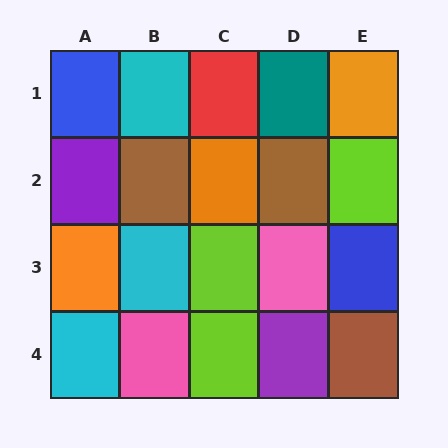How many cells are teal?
1 cell is teal.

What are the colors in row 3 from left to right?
Orange, cyan, lime, pink, blue.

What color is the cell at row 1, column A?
Blue.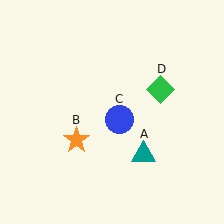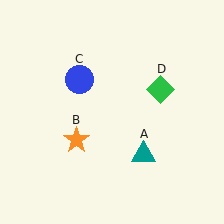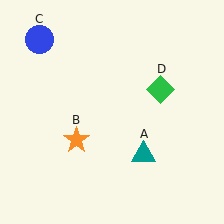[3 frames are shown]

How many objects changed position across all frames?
1 object changed position: blue circle (object C).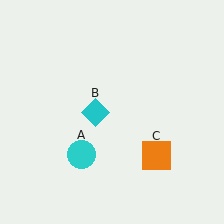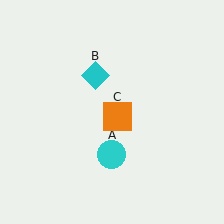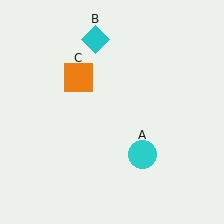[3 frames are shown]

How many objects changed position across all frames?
3 objects changed position: cyan circle (object A), cyan diamond (object B), orange square (object C).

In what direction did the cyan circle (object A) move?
The cyan circle (object A) moved right.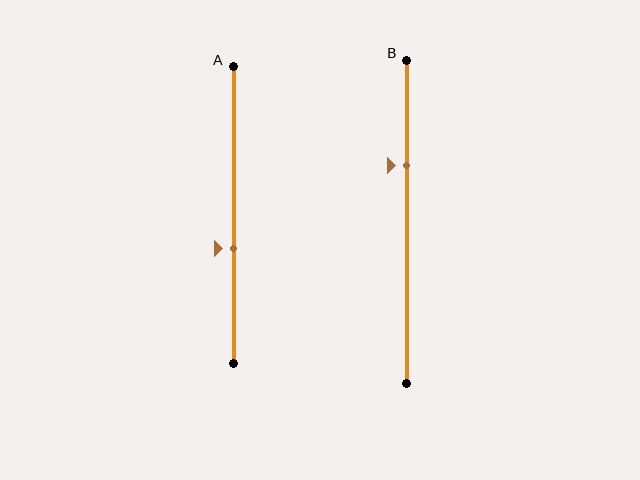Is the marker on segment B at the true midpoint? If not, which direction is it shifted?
No, the marker on segment B is shifted upward by about 17% of the segment length.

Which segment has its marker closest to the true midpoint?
Segment A has its marker closest to the true midpoint.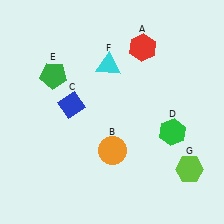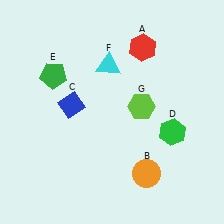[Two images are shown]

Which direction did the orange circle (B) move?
The orange circle (B) moved right.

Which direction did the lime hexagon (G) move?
The lime hexagon (G) moved up.